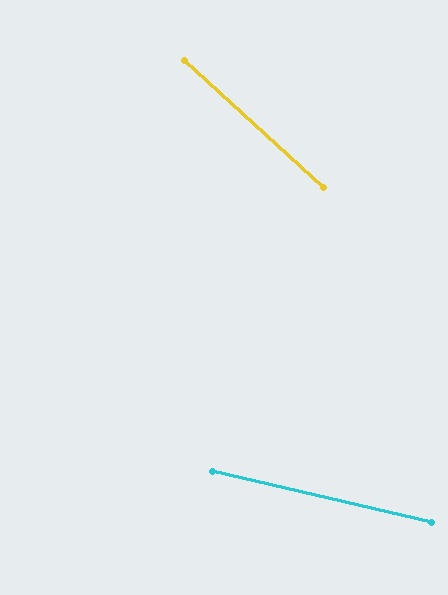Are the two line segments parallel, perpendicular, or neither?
Neither parallel nor perpendicular — they differ by about 29°.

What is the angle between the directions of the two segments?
Approximately 29 degrees.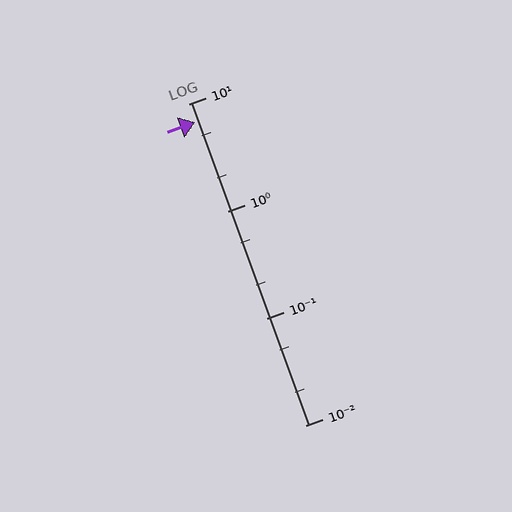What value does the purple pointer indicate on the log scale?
The pointer indicates approximately 6.7.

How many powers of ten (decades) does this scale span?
The scale spans 3 decades, from 0.01 to 10.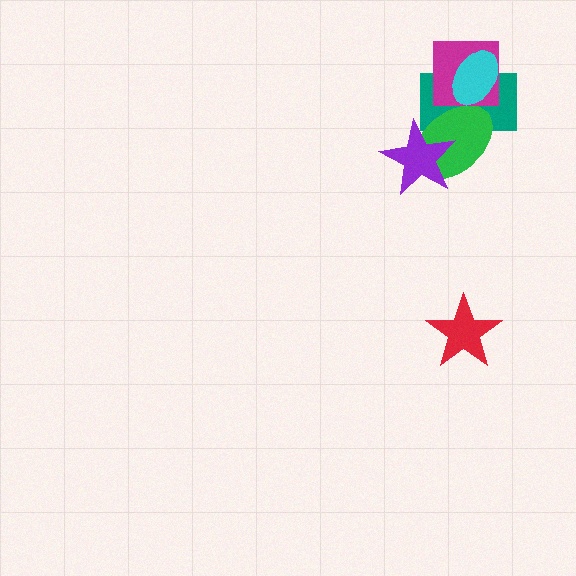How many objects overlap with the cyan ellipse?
2 objects overlap with the cyan ellipse.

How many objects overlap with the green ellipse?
2 objects overlap with the green ellipse.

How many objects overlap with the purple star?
2 objects overlap with the purple star.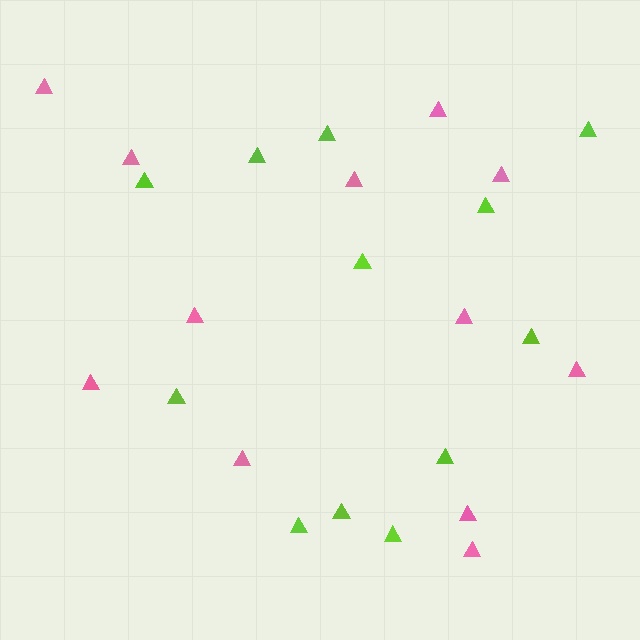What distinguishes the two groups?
There are 2 groups: one group of lime triangles (12) and one group of pink triangles (12).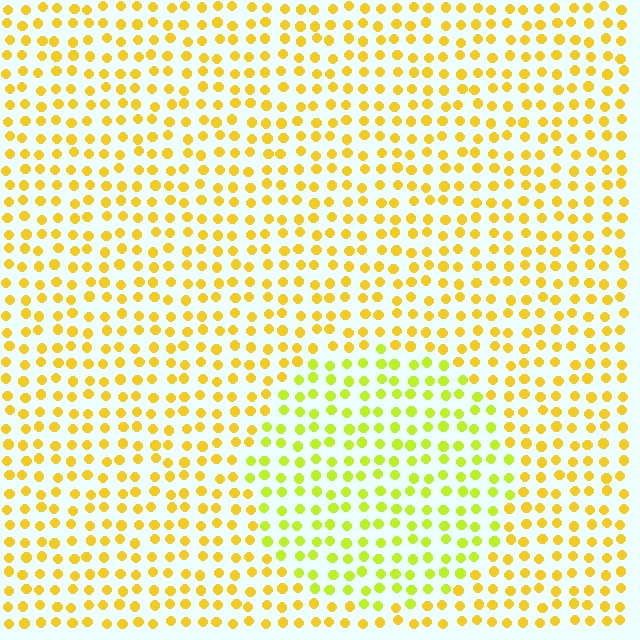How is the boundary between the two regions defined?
The boundary is defined purely by a slight shift in hue (about 28 degrees). Spacing, size, and orientation are identical on both sides.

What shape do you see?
I see a circle.